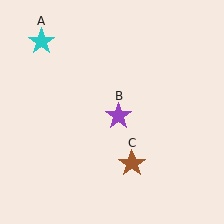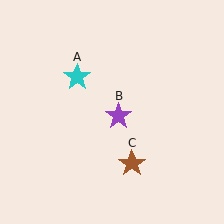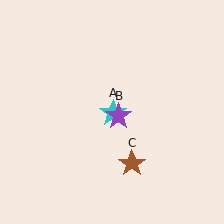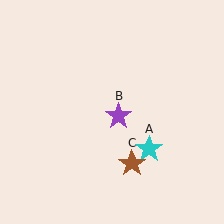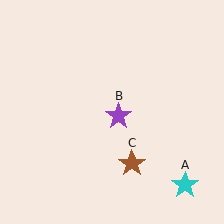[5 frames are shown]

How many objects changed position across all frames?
1 object changed position: cyan star (object A).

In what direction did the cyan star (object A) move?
The cyan star (object A) moved down and to the right.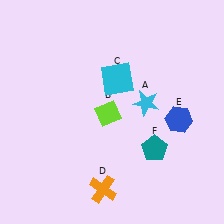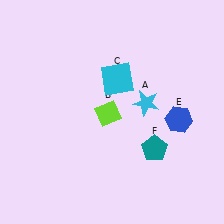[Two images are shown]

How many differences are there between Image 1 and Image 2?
There is 1 difference between the two images.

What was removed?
The orange cross (D) was removed in Image 2.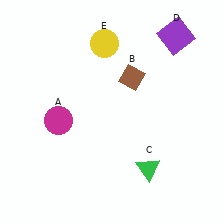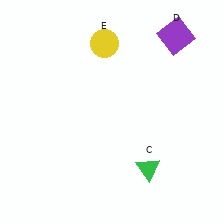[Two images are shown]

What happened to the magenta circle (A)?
The magenta circle (A) was removed in Image 2. It was in the bottom-left area of Image 1.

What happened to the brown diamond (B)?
The brown diamond (B) was removed in Image 2. It was in the top-right area of Image 1.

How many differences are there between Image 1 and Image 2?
There are 2 differences between the two images.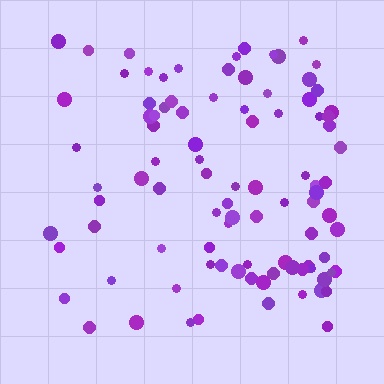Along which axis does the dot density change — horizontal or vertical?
Horizontal.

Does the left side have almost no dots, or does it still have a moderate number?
Still a moderate number, just noticeably fewer than the right.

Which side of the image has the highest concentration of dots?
The right.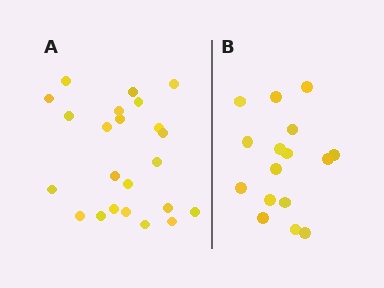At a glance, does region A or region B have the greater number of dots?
Region A (the left region) has more dots.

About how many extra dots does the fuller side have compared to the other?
Region A has roughly 8 or so more dots than region B.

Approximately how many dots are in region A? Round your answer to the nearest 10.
About 20 dots. (The exact count is 23, which rounds to 20.)